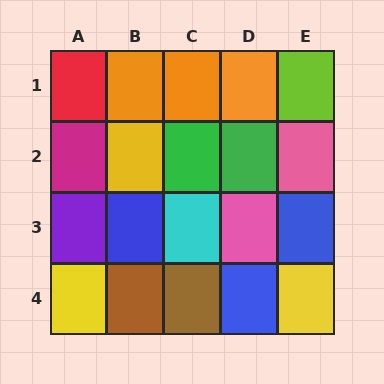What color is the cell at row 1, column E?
Lime.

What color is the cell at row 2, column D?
Green.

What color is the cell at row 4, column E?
Yellow.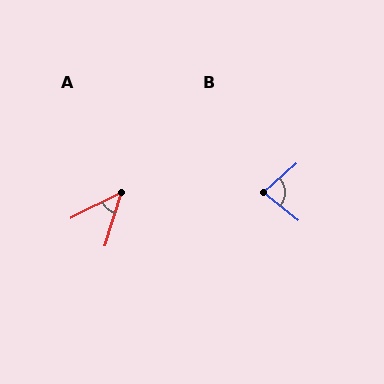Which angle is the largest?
B, at approximately 80 degrees.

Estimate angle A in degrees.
Approximately 46 degrees.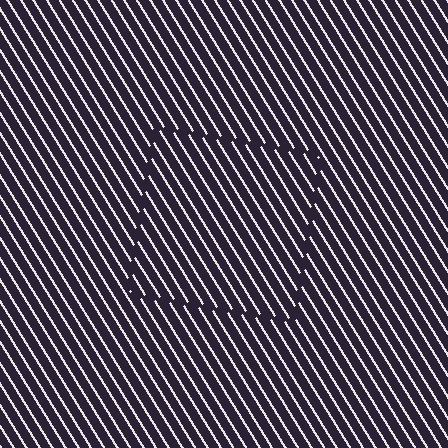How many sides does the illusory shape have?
4 sides — the line-ends trace a square.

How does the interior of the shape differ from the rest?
The interior of the shape contains the same grating, shifted by half a period — the contour is defined by the phase discontinuity where line-ends from the inner and outer gratings abut.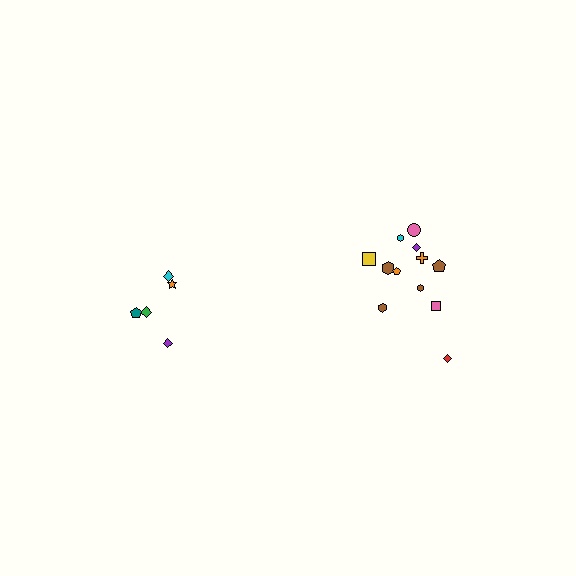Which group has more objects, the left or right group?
The right group.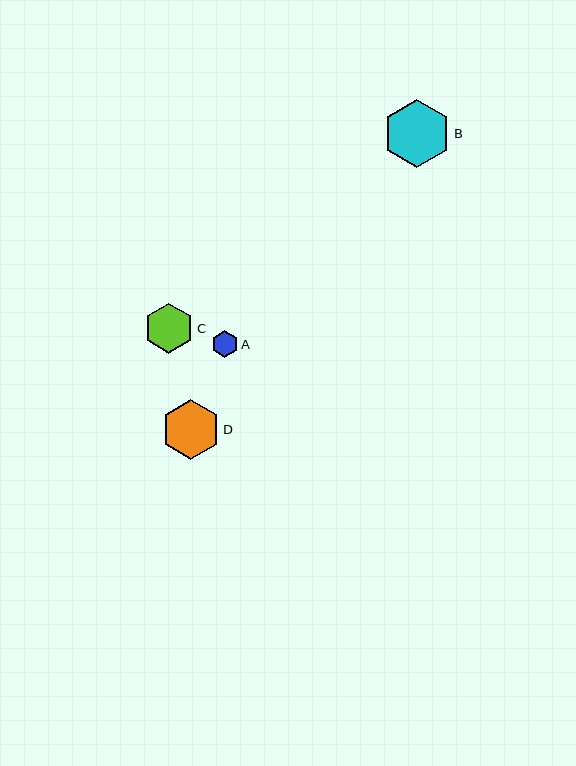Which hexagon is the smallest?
Hexagon A is the smallest with a size of approximately 27 pixels.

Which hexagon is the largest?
Hexagon B is the largest with a size of approximately 68 pixels.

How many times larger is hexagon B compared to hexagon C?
Hexagon B is approximately 1.4 times the size of hexagon C.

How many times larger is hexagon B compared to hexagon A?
Hexagon B is approximately 2.5 times the size of hexagon A.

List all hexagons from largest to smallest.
From largest to smallest: B, D, C, A.